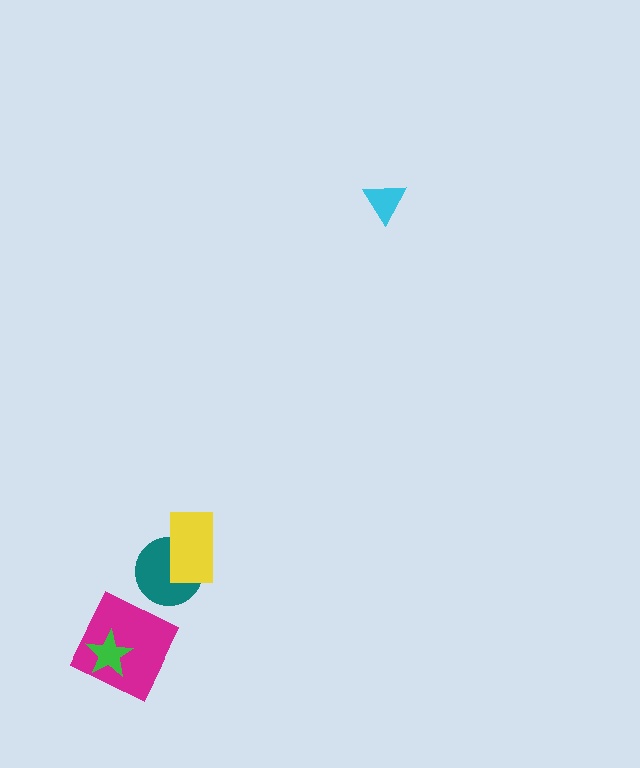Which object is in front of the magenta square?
The green star is in front of the magenta square.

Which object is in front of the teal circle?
The yellow rectangle is in front of the teal circle.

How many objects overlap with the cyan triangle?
0 objects overlap with the cyan triangle.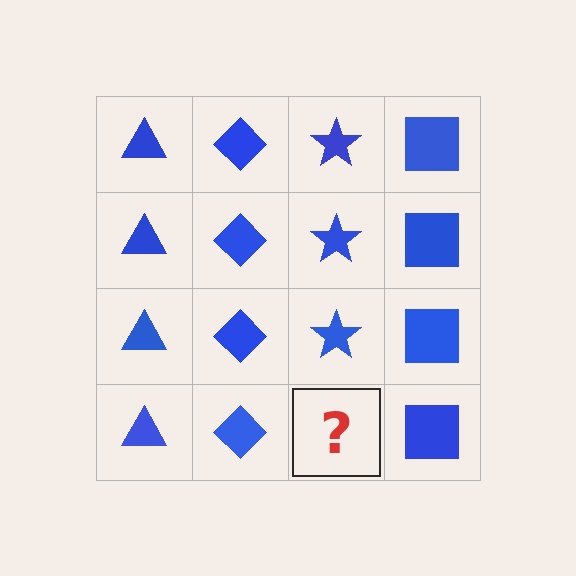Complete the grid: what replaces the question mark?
The question mark should be replaced with a blue star.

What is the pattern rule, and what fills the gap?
The rule is that each column has a consistent shape. The gap should be filled with a blue star.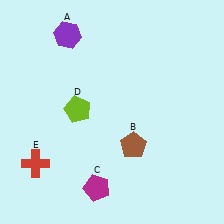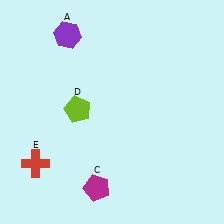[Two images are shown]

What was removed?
The brown pentagon (B) was removed in Image 2.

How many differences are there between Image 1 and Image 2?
There is 1 difference between the two images.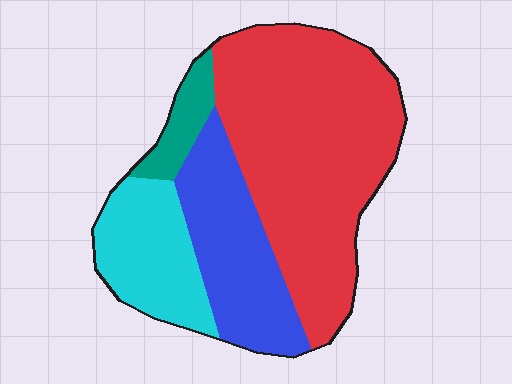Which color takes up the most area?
Red, at roughly 55%.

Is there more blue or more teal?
Blue.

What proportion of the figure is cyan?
Cyan covers about 20% of the figure.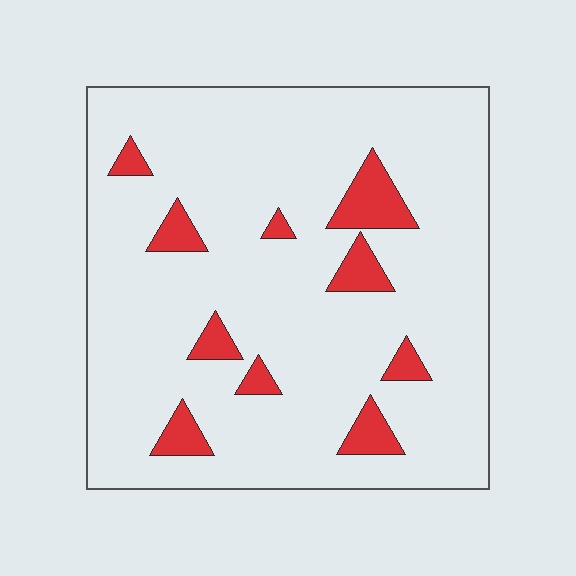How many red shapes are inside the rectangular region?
10.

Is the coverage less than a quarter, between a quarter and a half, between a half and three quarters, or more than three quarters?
Less than a quarter.